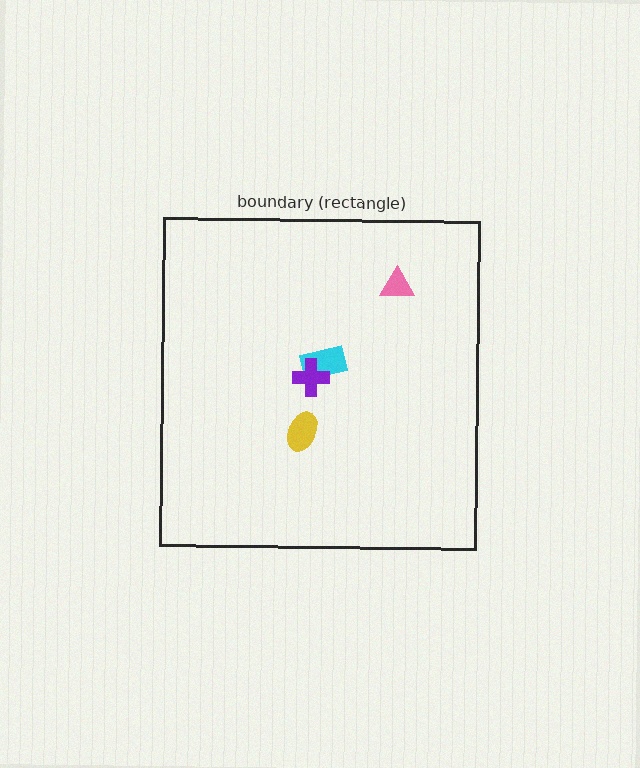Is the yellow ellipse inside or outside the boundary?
Inside.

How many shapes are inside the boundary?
4 inside, 0 outside.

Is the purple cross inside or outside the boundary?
Inside.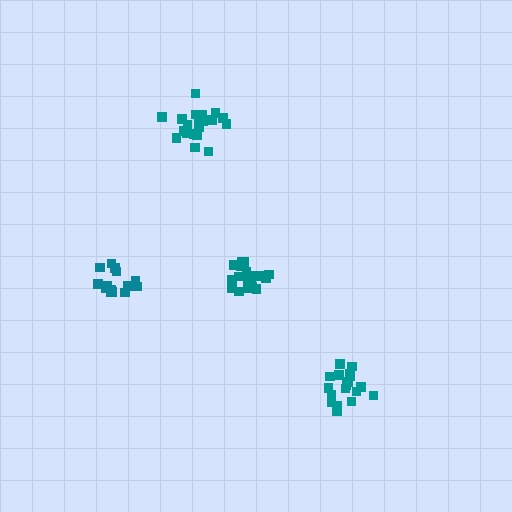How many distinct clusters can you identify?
There are 4 distinct clusters.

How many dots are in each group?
Group 1: 19 dots, Group 2: 20 dots, Group 3: 14 dots, Group 4: 20 dots (73 total).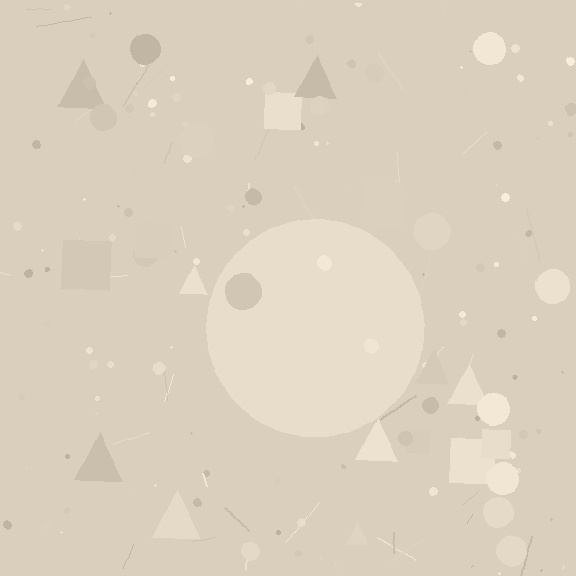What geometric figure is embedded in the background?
A circle is embedded in the background.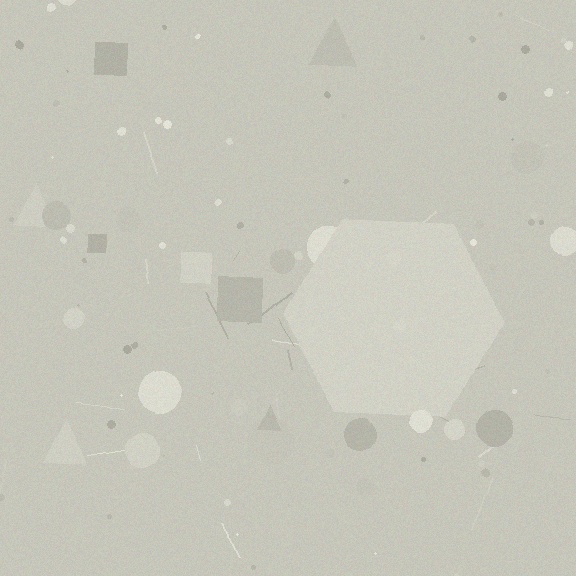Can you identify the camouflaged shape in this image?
The camouflaged shape is a hexagon.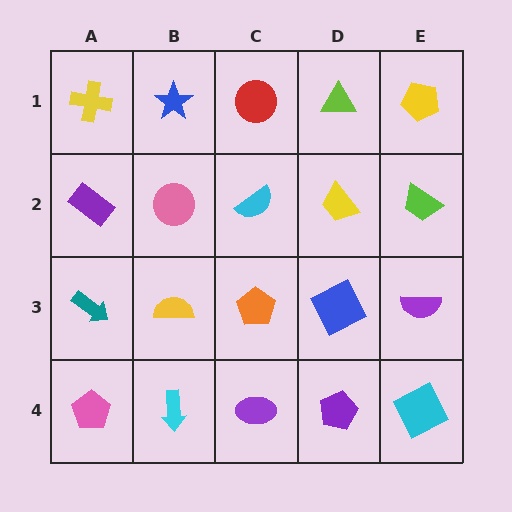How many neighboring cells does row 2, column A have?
3.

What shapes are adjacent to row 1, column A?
A purple rectangle (row 2, column A), a blue star (row 1, column B).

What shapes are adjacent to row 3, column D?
A yellow trapezoid (row 2, column D), a purple pentagon (row 4, column D), an orange pentagon (row 3, column C), a purple semicircle (row 3, column E).